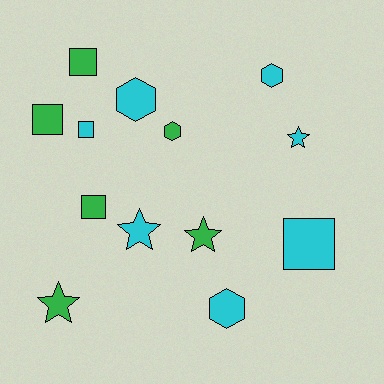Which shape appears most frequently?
Square, with 5 objects.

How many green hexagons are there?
There is 1 green hexagon.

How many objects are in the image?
There are 13 objects.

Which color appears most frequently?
Cyan, with 7 objects.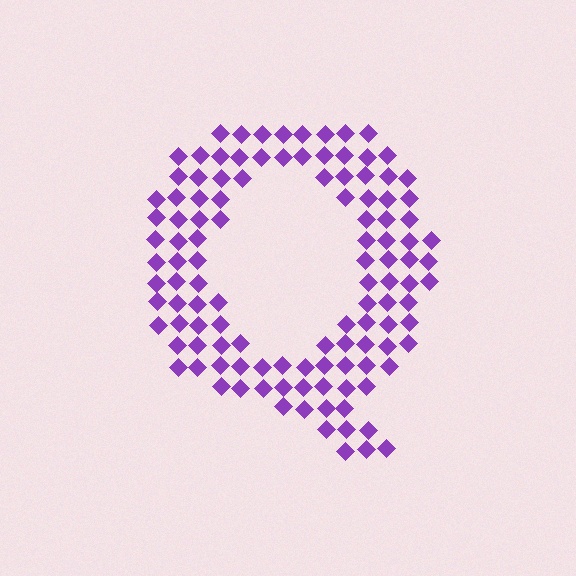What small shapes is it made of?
It is made of small diamonds.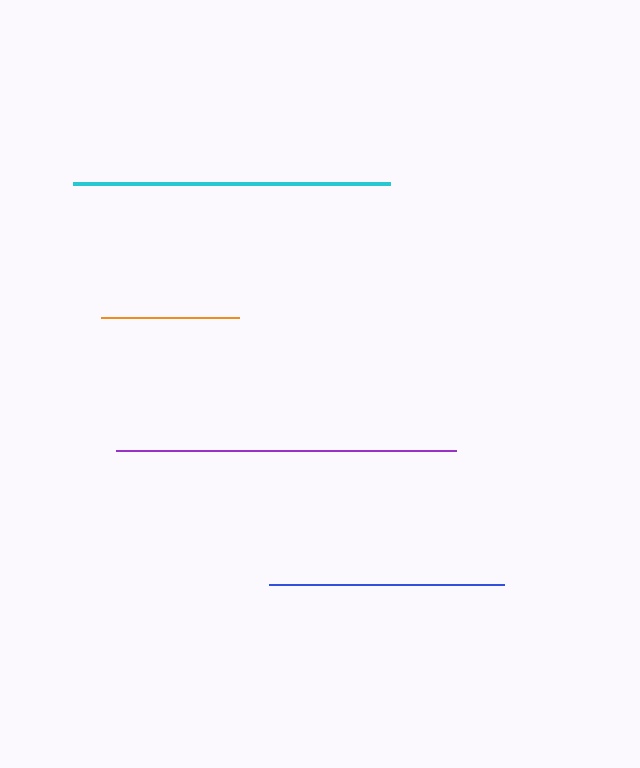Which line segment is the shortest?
The orange line is the shortest at approximately 139 pixels.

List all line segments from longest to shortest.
From longest to shortest: purple, cyan, blue, orange.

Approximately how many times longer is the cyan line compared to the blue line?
The cyan line is approximately 1.4 times the length of the blue line.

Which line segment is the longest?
The purple line is the longest at approximately 340 pixels.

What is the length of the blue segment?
The blue segment is approximately 235 pixels long.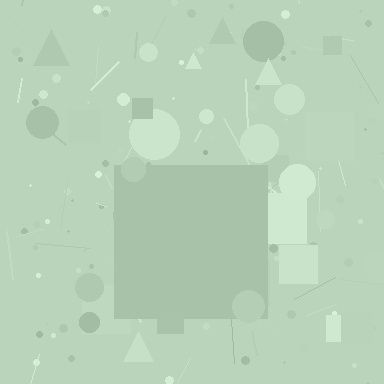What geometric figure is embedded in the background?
A square is embedded in the background.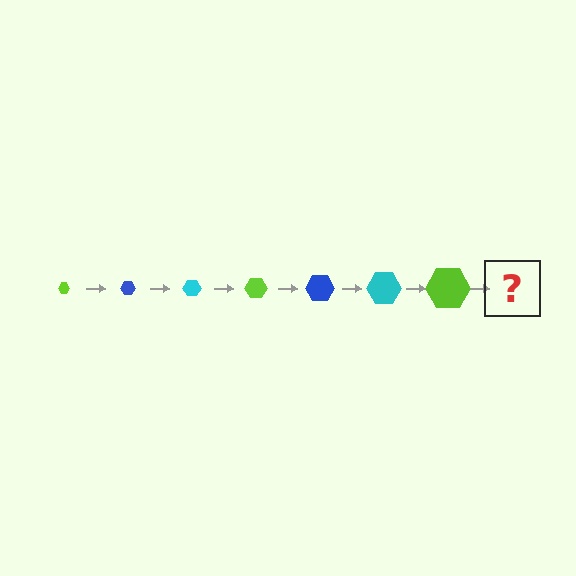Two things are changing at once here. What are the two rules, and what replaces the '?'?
The two rules are that the hexagon grows larger each step and the color cycles through lime, blue, and cyan. The '?' should be a blue hexagon, larger than the previous one.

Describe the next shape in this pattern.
It should be a blue hexagon, larger than the previous one.